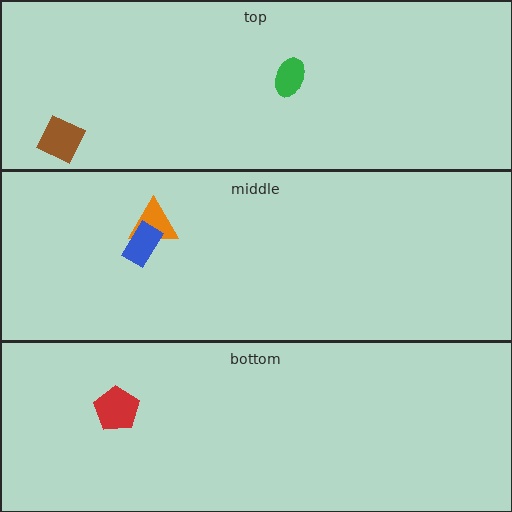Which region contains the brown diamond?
The top region.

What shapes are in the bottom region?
The red pentagon.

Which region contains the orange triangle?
The middle region.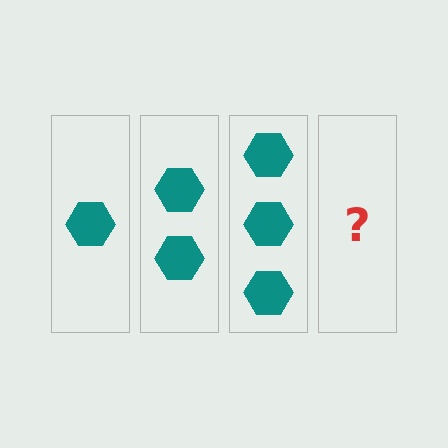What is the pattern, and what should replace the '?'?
The pattern is that each step adds one more hexagon. The '?' should be 4 hexagons.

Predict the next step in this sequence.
The next step is 4 hexagons.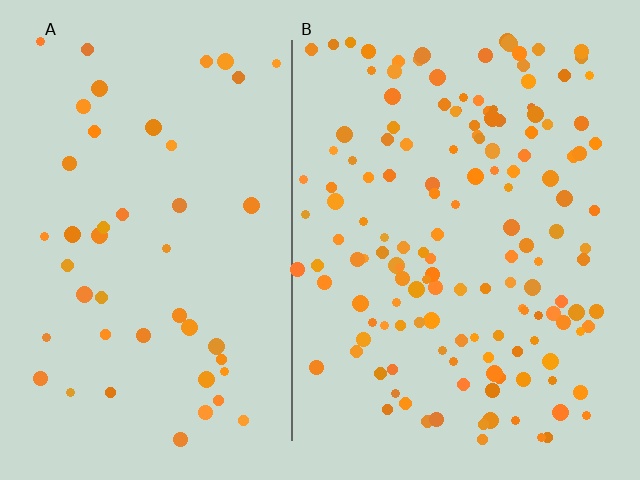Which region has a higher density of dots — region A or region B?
B (the right).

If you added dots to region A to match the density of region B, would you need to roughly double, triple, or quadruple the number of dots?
Approximately triple.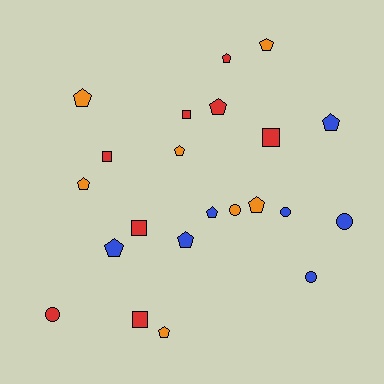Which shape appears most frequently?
Pentagon, with 12 objects.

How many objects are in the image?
There are 22 objects.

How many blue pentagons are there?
There are 4 blue pentagons.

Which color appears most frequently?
Red, with 8 objects.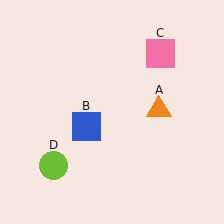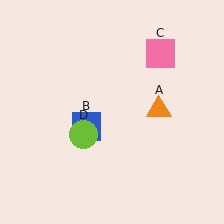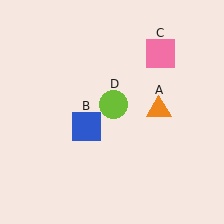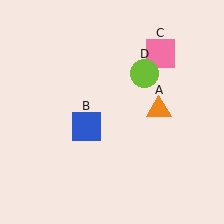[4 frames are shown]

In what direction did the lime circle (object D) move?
The lime circle (object D) moved up and to the right.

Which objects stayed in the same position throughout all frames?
Orange triangle (object A) and blue square (object B) and pink square (object C) remained stationary.